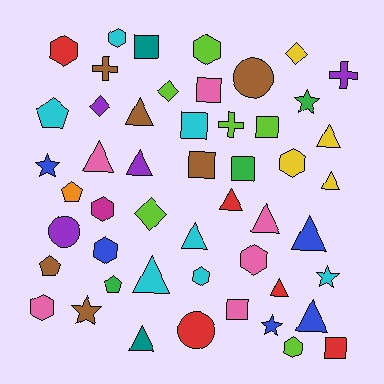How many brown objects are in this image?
There are 6 brown objects.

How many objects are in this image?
There are 50 objects.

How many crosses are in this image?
There are 3 crosses.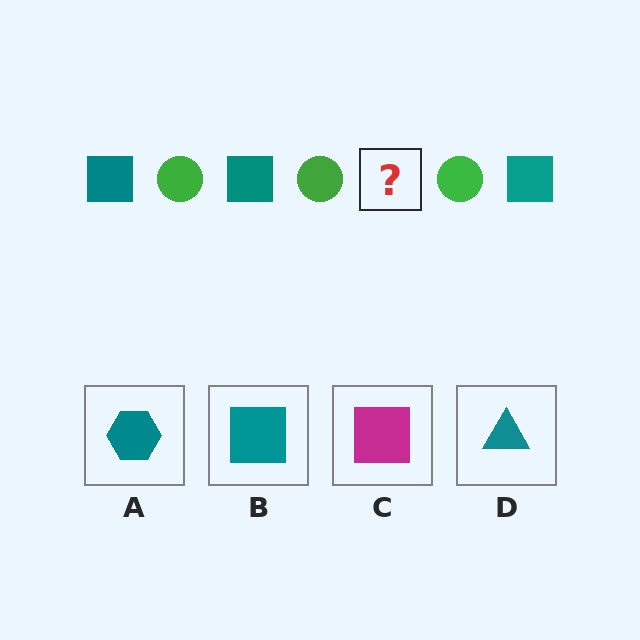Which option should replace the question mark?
Option B.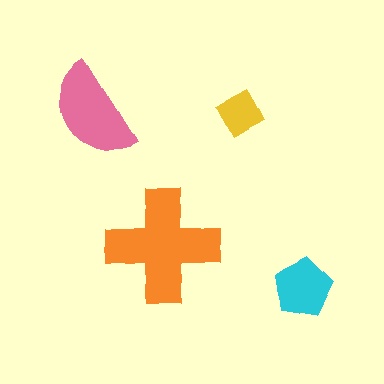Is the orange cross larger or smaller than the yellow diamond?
Larger.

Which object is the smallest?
The yellow diamond.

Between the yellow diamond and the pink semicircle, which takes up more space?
The pink semicircle.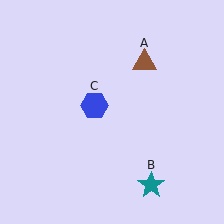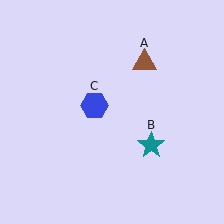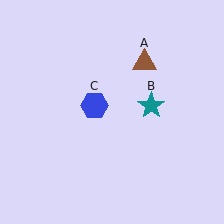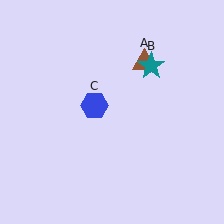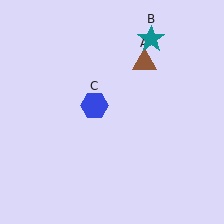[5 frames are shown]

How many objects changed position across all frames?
1 object changed position: teal star (object B).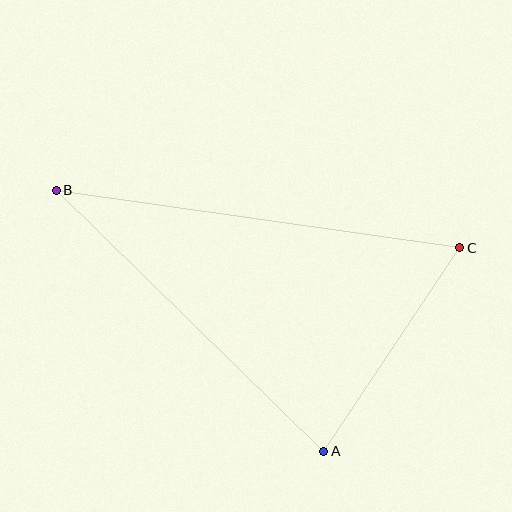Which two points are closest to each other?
Points A and C are closest to each other.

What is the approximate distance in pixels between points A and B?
The distance between A and B is approximately 373 pixels.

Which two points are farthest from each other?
Points B and C are farthest from each other.